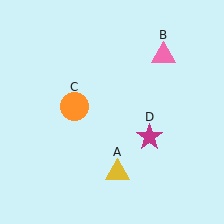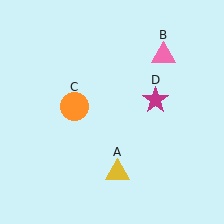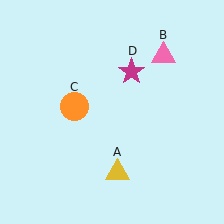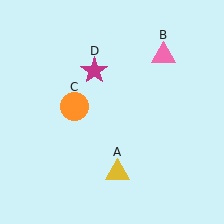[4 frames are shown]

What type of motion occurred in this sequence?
The magenta star (object D) rotated counterclockwise around the center of the scene.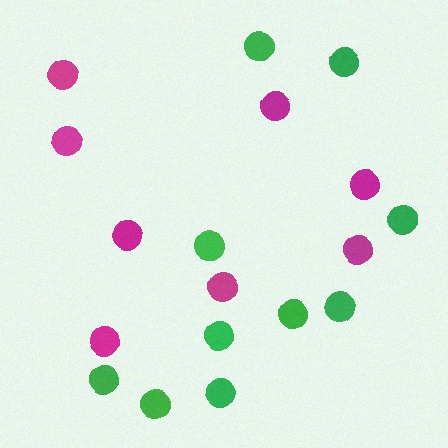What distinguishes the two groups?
There are 2 groups: one group of green circles (10) and one group of magenta circles (8).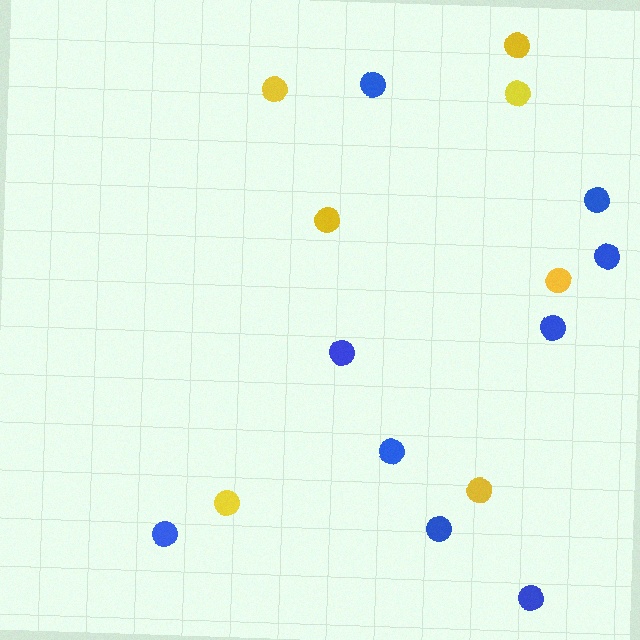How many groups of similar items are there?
There are 2 groups: one group of yellow circles (7) and one group of blue circles (9).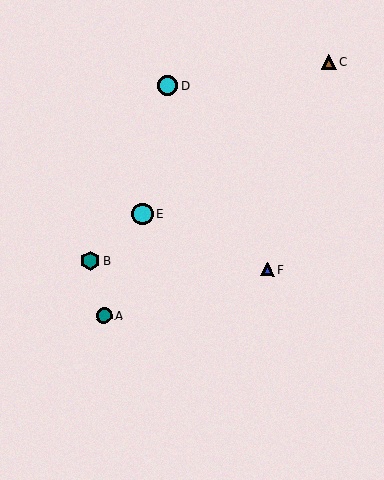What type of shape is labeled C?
Shape C is a brown triangle.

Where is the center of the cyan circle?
The center of the cyan circle is at (143, 214).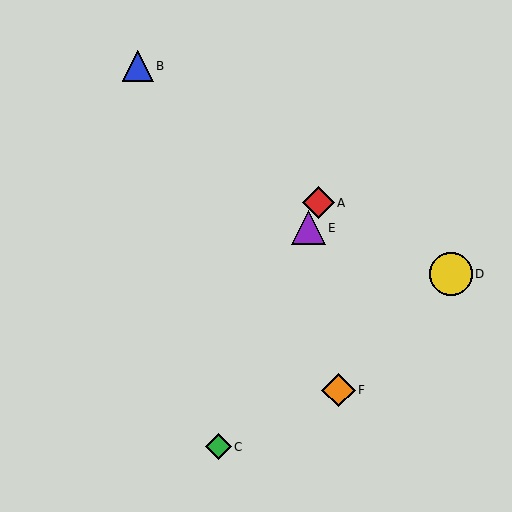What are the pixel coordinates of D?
Object D is at (451, 274).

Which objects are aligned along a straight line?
Objects A, C, E are aligned along a straight line.